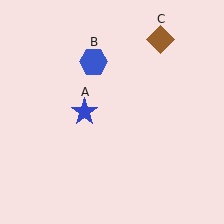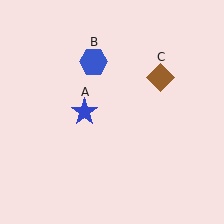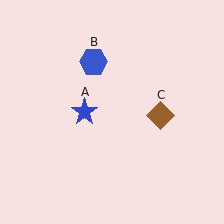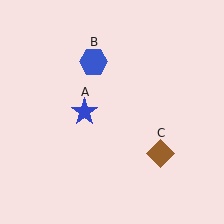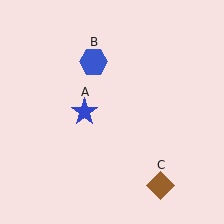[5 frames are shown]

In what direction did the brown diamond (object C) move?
The brown diamond (object C) moved down.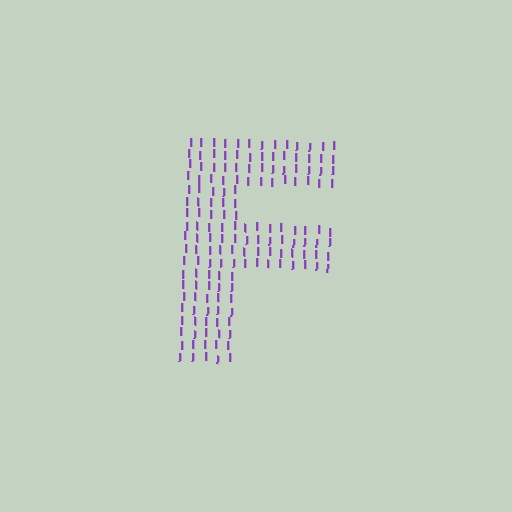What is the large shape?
The large shape is the letter F.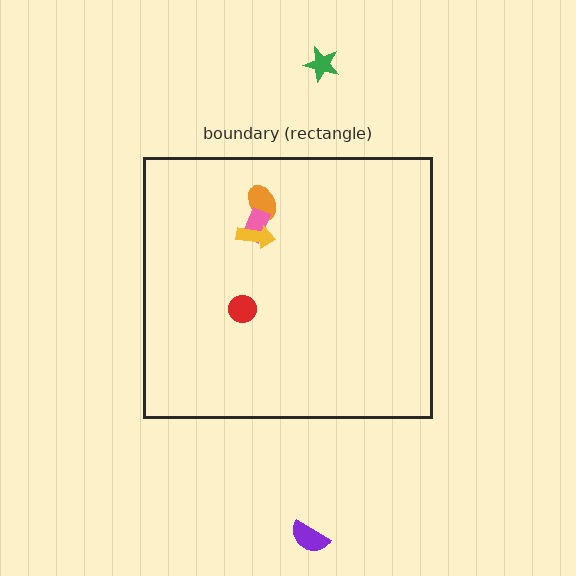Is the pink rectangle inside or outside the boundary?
Inside.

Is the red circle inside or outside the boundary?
Inside.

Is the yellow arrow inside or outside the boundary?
Inside.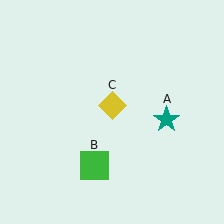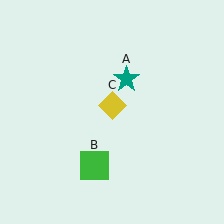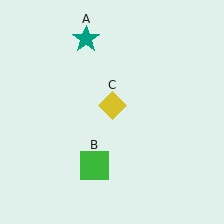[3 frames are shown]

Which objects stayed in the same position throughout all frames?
Green square (object B) and yellow diamond (object C) remained stationary.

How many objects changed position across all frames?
1 object changed position: teal star (object A).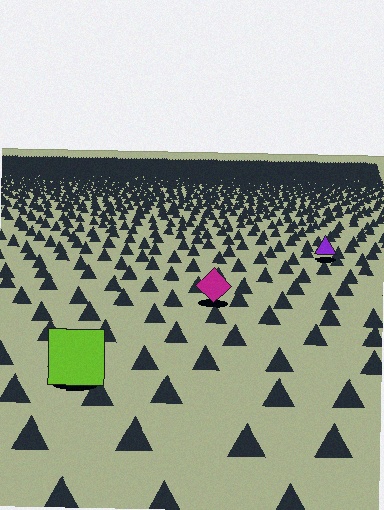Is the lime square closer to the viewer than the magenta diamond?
Yes. The lime square is closer — you can tell from the texture gradient: the ground texture is coarser near it.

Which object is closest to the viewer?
The lime square is closest. The texture marks near it are larger and more spread out.